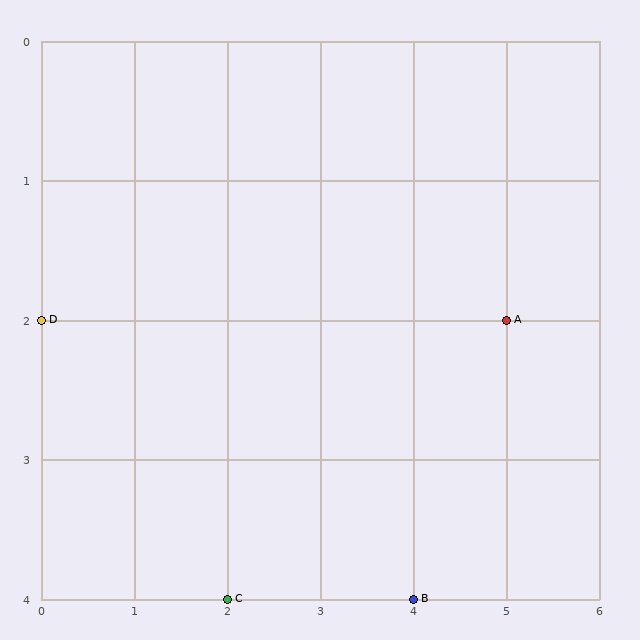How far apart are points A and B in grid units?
Points A and B are 1 column and 2 rows apart (about 2.2 grid units diagonally).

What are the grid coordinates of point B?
Point B is at grid coordinates (4, 4).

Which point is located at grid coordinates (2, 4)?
Point C is at (2, 4).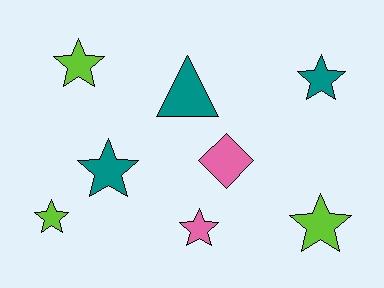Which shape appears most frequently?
Star, with 6 objects.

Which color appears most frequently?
Teal, with 3 objects.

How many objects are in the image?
There are 8 objects.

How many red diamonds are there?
There are no red diamonds.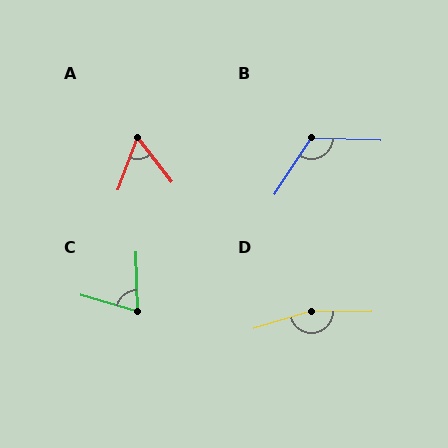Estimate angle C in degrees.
Approximately 72 degrees.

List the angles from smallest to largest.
A (57°), C (72°), B (121°), D (164°).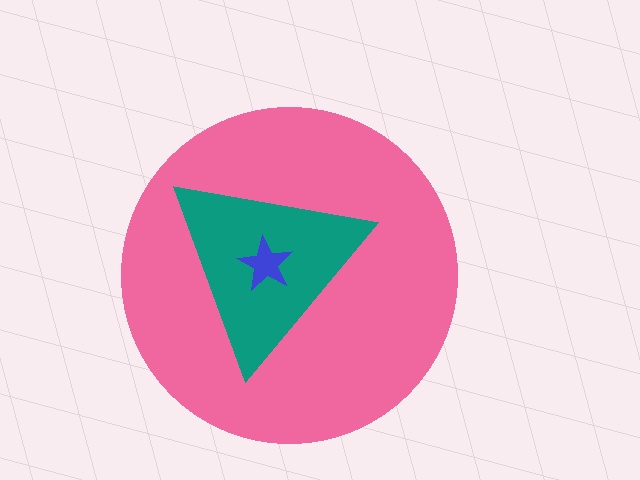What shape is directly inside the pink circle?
The teal triangle.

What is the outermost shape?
The pink circle.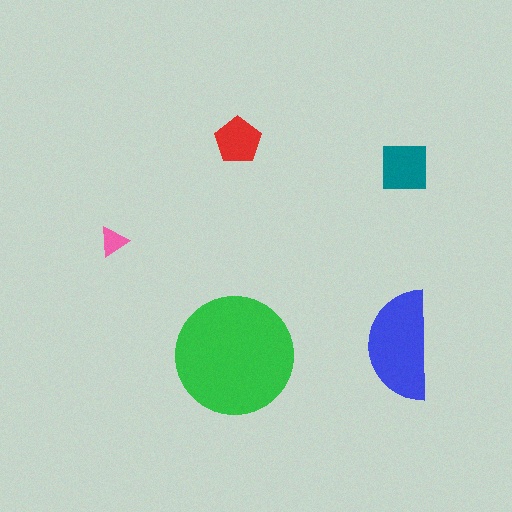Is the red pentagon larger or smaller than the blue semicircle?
Smaller.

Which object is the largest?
The green circle.